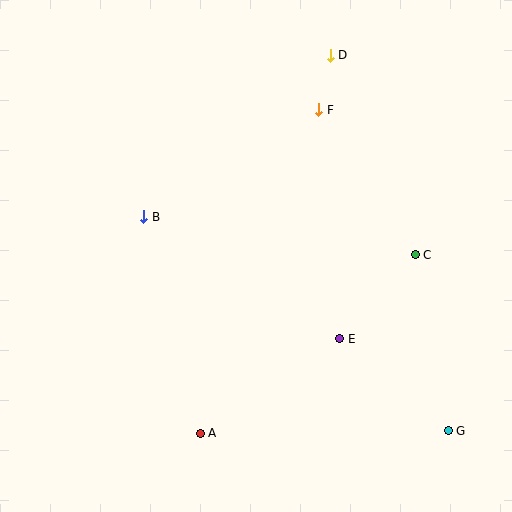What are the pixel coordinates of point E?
Point E is at (340, 339).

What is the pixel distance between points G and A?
The distance between G and A is 248 pixels.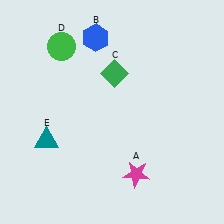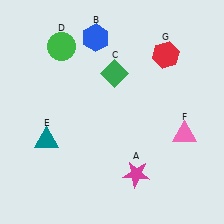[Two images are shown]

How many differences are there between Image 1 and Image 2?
There are 2 differences between the two images.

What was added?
A pink triangle (F), a red hexagon (G) were added in Image 2.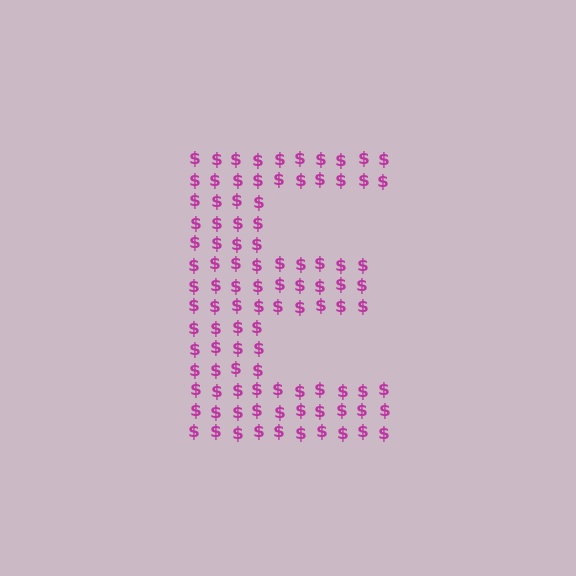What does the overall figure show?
The overall figure shows the letter E.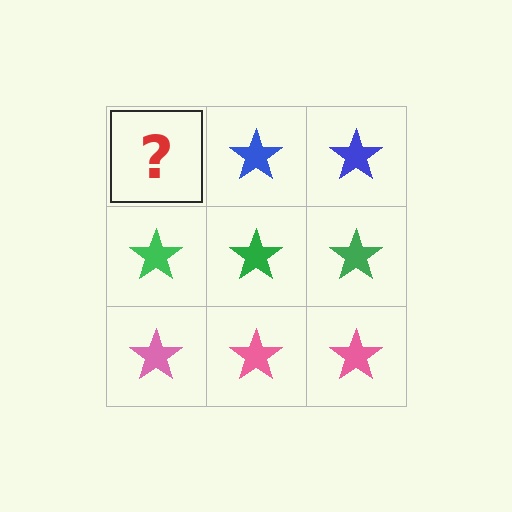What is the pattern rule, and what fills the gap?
The rule is that each row has a consistent color. The gap should be filled with a blue star.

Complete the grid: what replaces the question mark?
The question mark should be replaced with a blue star.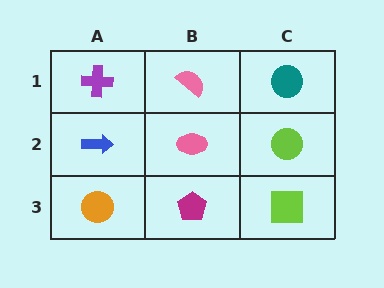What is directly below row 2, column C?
A lime square.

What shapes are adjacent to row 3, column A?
A blue arrow (row 2, column A), a magenta pentagon (row 3, column B).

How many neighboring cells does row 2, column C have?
3.